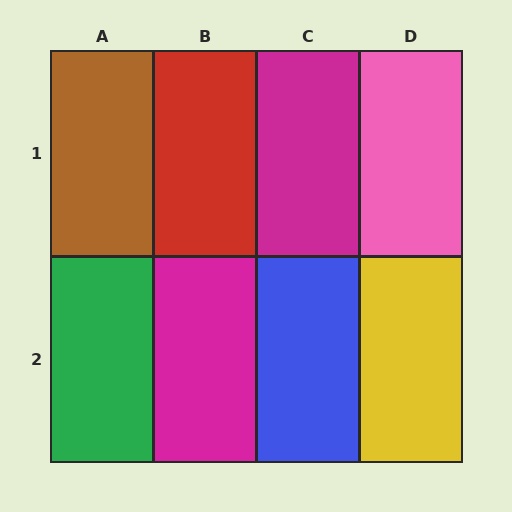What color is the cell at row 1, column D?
Pink.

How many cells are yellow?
1 cell is yellow.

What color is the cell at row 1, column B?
Red.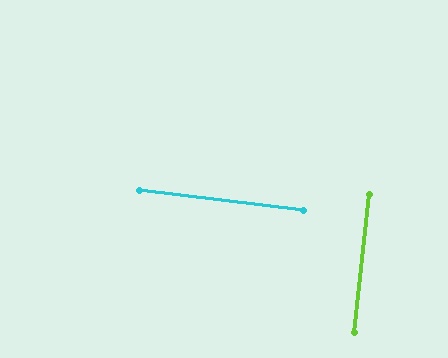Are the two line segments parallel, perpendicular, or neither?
Perpendicular — they meet at approximately 90°.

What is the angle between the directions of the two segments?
Approximately 90 degrees.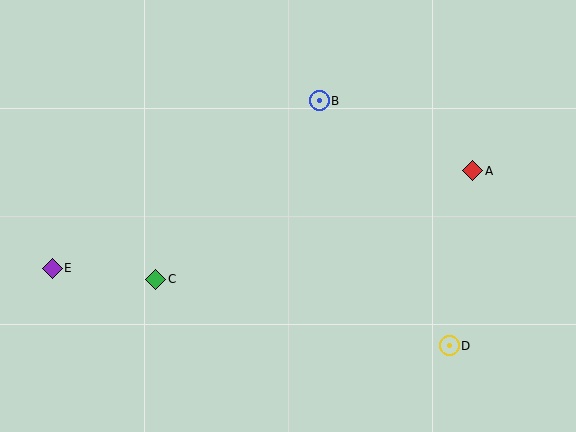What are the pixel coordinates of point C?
Point C is at (156, 279).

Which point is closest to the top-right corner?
Point A is closest to the top-right corner.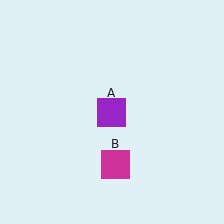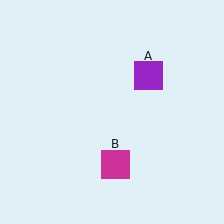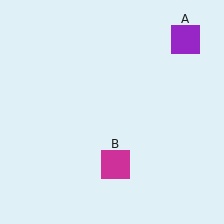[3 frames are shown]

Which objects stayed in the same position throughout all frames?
Magenta square (object B) remained stationary.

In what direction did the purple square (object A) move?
The purple square (object A) moved up and to the right.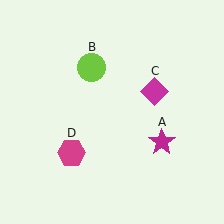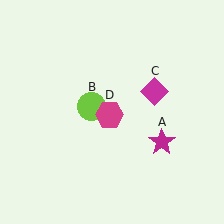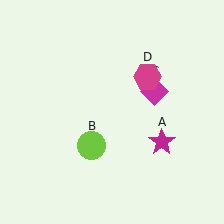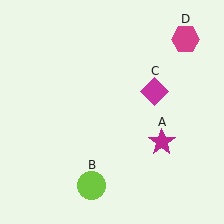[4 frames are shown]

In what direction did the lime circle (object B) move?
The lime circle (object B) moved down.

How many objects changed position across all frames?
2 objects changed position: lime circle (object B), magenta hexagon (object D).